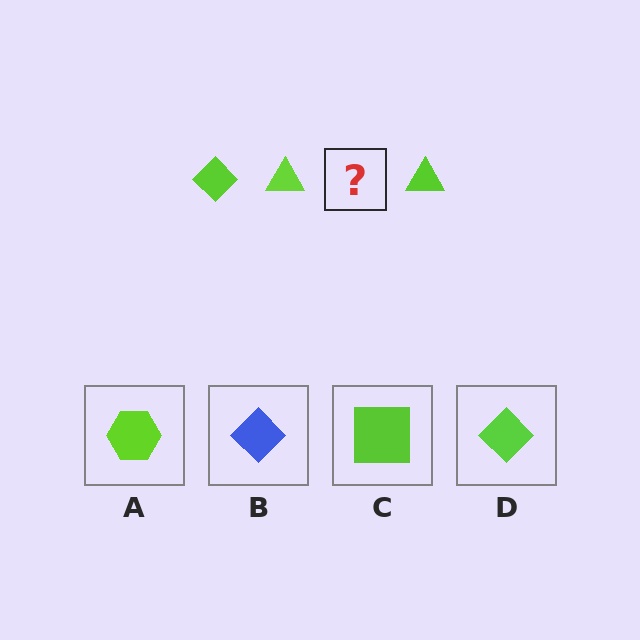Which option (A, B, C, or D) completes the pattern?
D.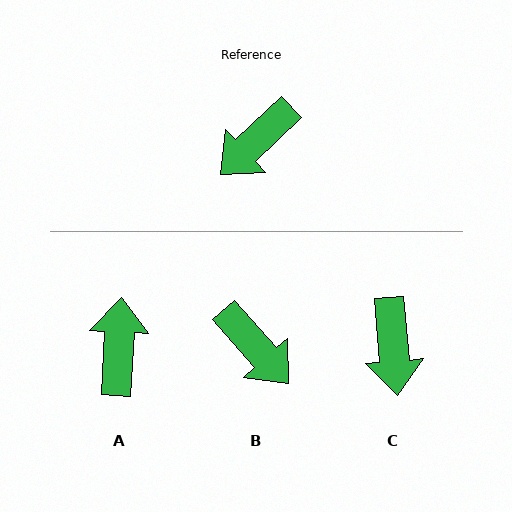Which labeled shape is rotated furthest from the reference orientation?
A, about 136 degrees away.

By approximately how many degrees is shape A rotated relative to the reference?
Approximately 136 degrees clockwise.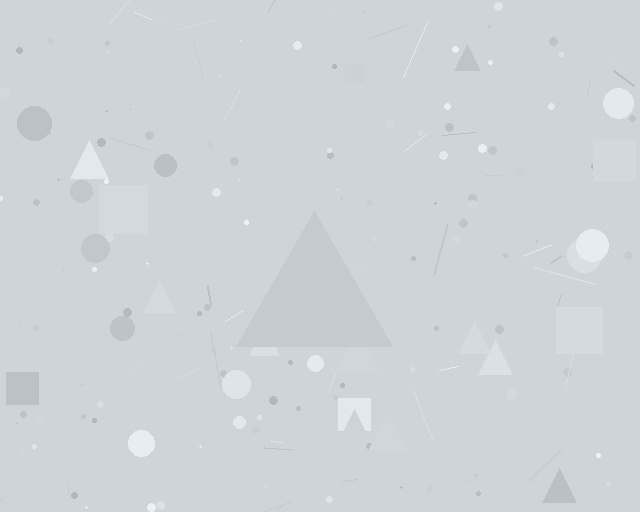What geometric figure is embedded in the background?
A triangle is embedded in the background.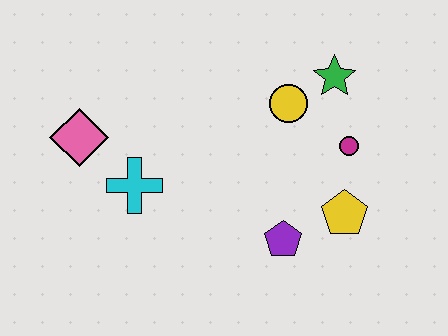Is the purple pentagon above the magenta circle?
No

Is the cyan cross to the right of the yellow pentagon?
No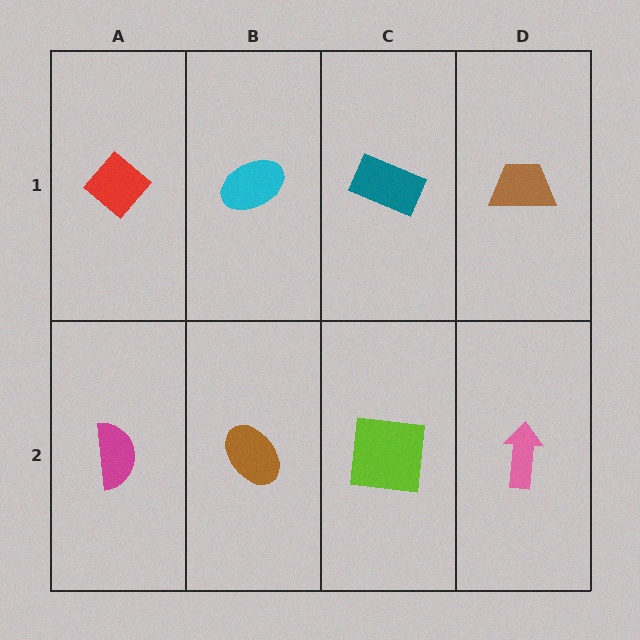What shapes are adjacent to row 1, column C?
A lime square (row 2, column C), a cyan ellipse (row 1, column B), a brown trapezoid (row 1, column D).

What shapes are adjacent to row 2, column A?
A red diamond (row 1, column A), a brown ellipse (row 2, column B).